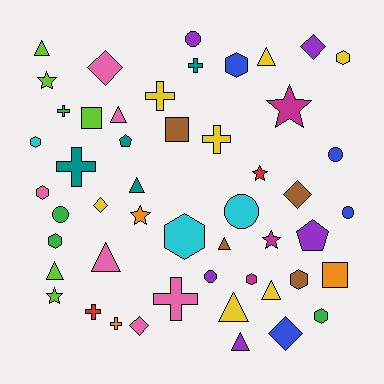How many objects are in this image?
There are 50 objects.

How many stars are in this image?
There are 6 stars.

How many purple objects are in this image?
There are 5 purple objects.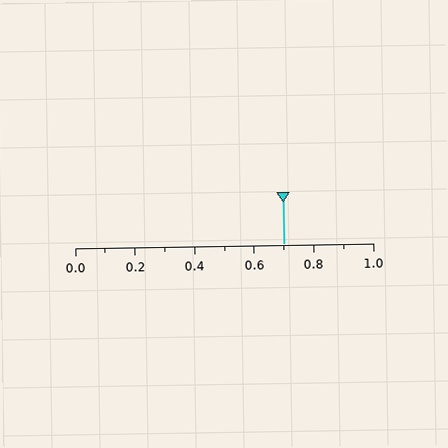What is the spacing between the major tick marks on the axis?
The major ticks are spaced 0.2 apart.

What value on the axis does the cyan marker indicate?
The marker indicates approximately 0.7.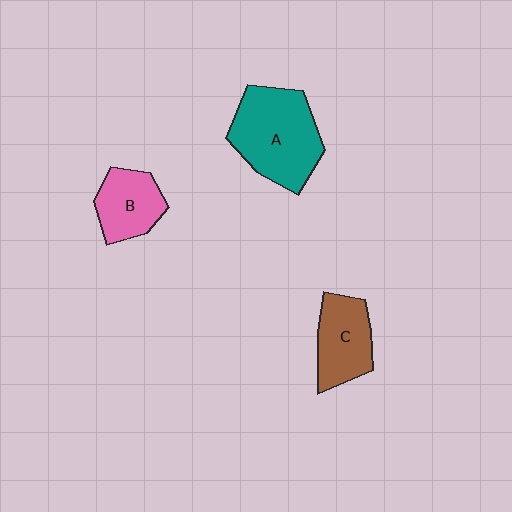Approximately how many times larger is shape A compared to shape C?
Approximately 1.6 times.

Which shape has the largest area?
Shape A (teal).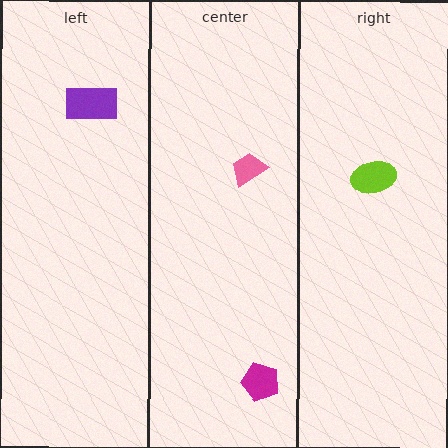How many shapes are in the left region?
1.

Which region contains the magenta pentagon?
The center region.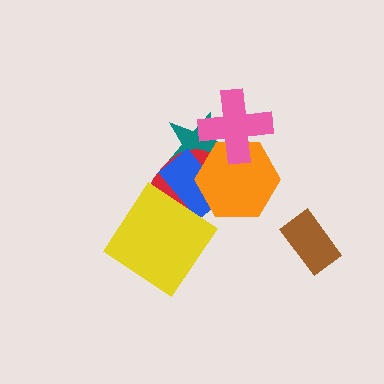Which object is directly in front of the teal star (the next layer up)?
The red ellipse is directly in front of the teal star.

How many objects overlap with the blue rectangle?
4 objects overlap with the blue rectangle.